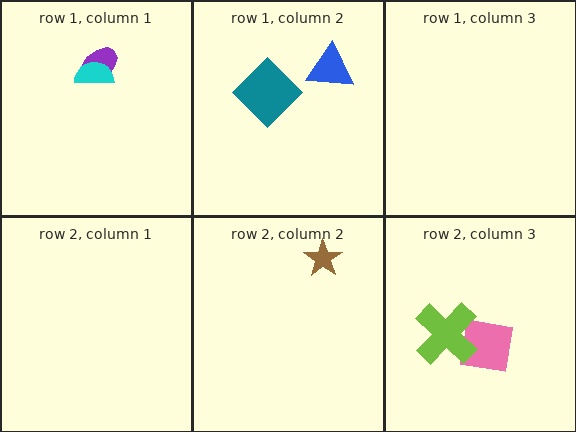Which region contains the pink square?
The row 2, column 3 region.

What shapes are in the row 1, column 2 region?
The teal diamond, the blue triangle.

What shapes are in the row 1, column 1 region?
The purple ellipse, the cyan semicircle.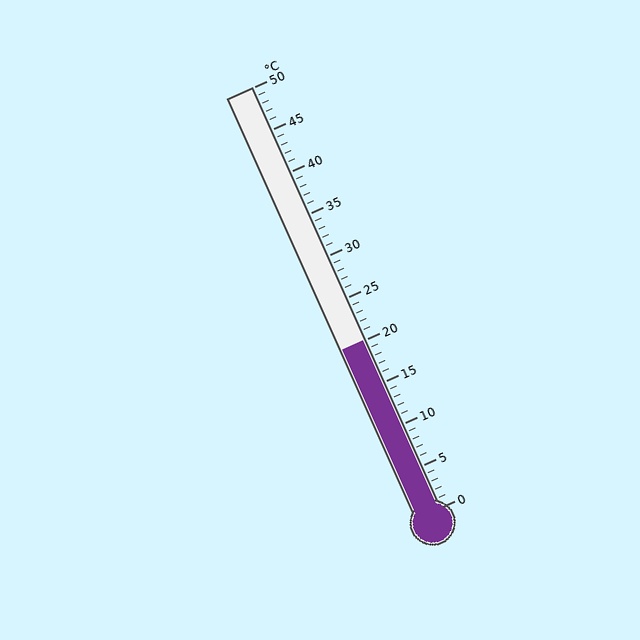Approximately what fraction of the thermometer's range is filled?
The thermometer is filled to approximately 40% of its range.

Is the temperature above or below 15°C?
The temperature is above 15°C.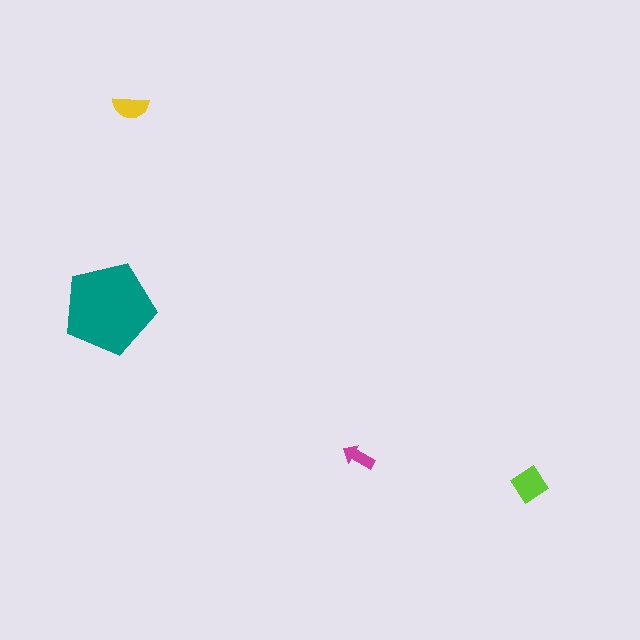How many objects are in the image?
There are 4 objects in the image.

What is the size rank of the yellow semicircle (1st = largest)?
3rd.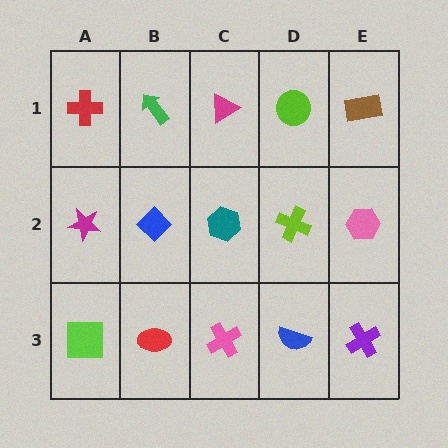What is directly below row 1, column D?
A lime cross.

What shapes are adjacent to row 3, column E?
A pink hexagon (row 2, column E), a blue semicircle (row 3, column D).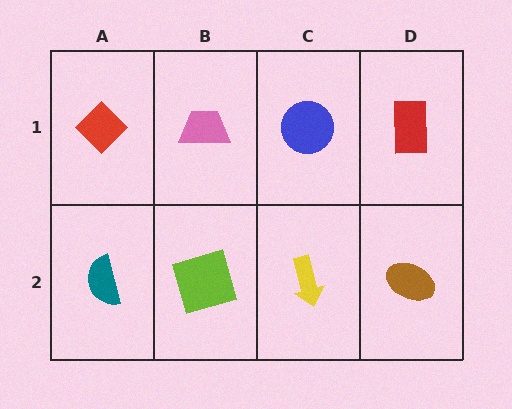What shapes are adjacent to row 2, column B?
A pink trapezoid (row 1, column B), a teal semicircle (row 2, column A), a yellow arrow (row 2, column C).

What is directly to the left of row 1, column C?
A pink trapezoid.